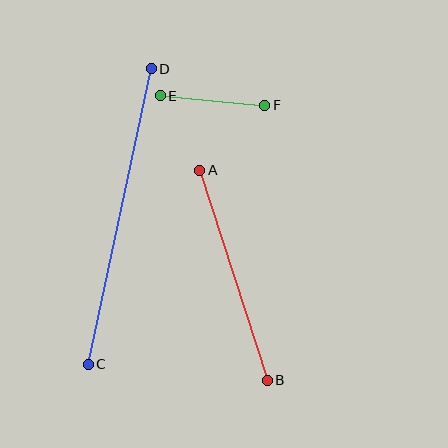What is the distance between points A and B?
The distance is approximately 220 pixels.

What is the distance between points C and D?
The distance is approximately 302 pixels.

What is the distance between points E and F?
The distance is approximately 105 pixels.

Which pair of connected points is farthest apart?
Points C and D are farthest apart.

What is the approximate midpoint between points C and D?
The midpoint is at approximately (120, 217) pixels.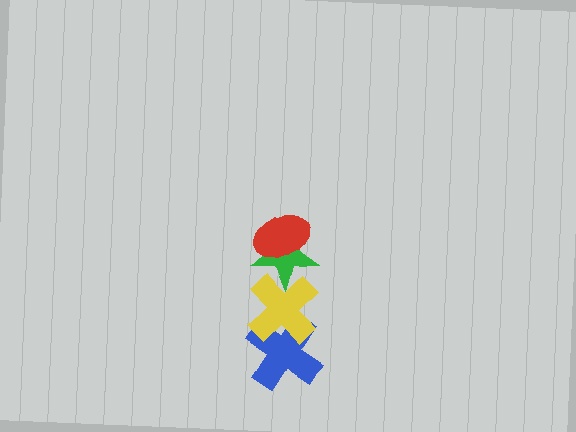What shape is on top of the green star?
The red ellipse is on top of the green star.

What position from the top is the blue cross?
The blue cross is 4th from the top.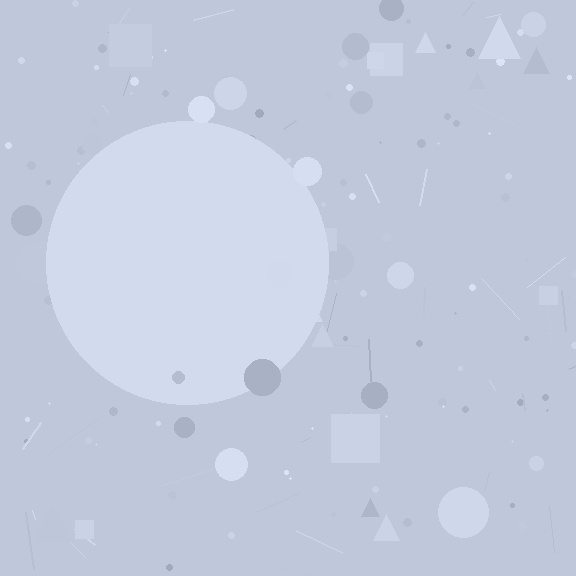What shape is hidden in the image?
A circle is hidden in the image.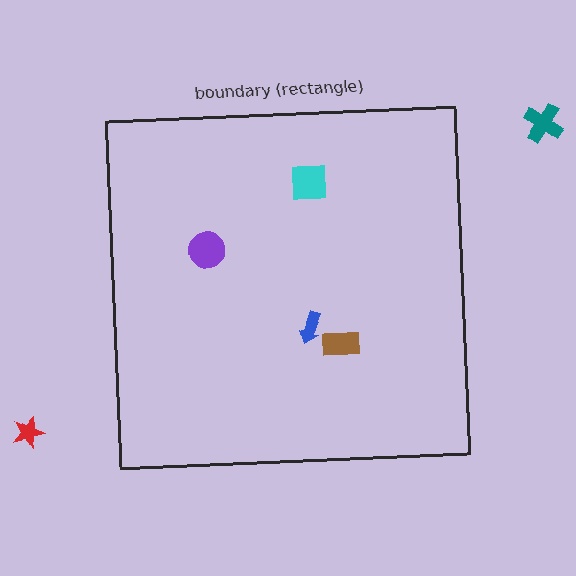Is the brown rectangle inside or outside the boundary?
Inside.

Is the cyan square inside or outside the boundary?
Inside.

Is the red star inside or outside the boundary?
Outside.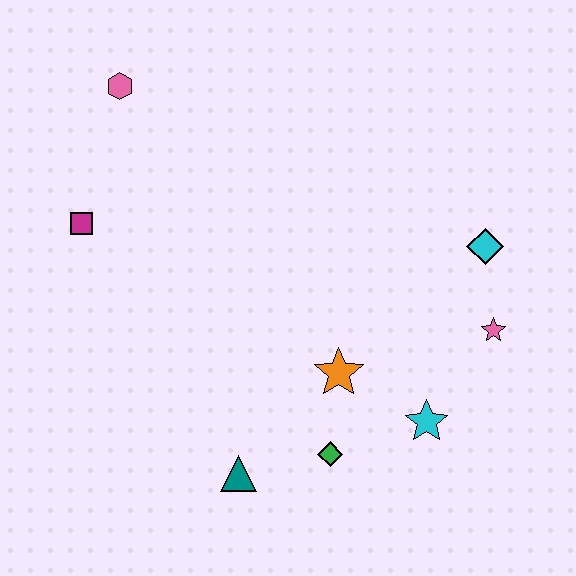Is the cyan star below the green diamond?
No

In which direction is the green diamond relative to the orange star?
The green diamond is below the orange star.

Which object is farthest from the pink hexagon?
The cyan star is farthest from the pink hexagon.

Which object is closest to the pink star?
The cyan diamond is closest to the pink star.